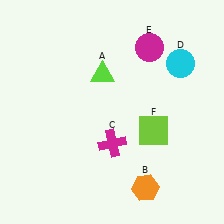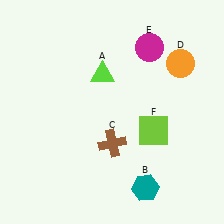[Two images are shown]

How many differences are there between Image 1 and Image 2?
There are 3 differences between the two images.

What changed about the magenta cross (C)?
In Image 1, C is magenta. In Image 2, it changed to brown.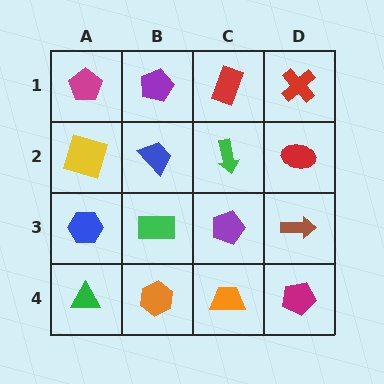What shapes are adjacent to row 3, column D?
A red ellipse (row 2, column D), a magenta pentagon (row 4, column D), a purple pentagon (row 3, column C).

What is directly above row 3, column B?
A blue trapezoid.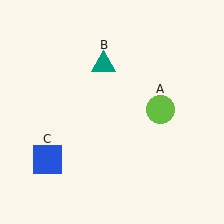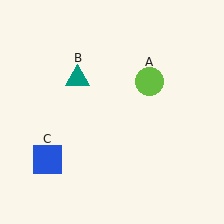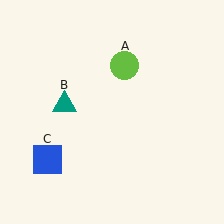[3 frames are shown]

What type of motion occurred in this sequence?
The lime circle (object A), teal triangle (object B) rotated counterclockwise around the center of the scene.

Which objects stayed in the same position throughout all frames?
Blue square (object C) remained stationary.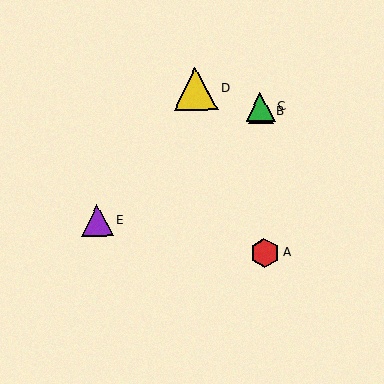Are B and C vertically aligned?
Yes, both are at x≈261.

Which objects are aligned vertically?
Objects A, B, C are aligned vertically.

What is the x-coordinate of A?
Object A is at x≈265.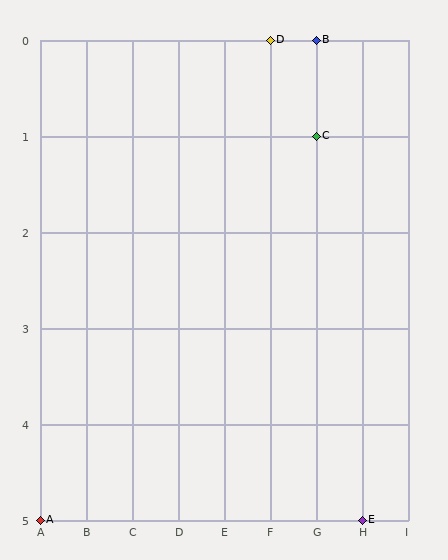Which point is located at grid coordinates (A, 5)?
Point A is at (A, 5).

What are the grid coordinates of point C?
Point C is at grid coordinates (G, 1).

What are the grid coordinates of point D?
Point D is at grid coordinates (F, 0).